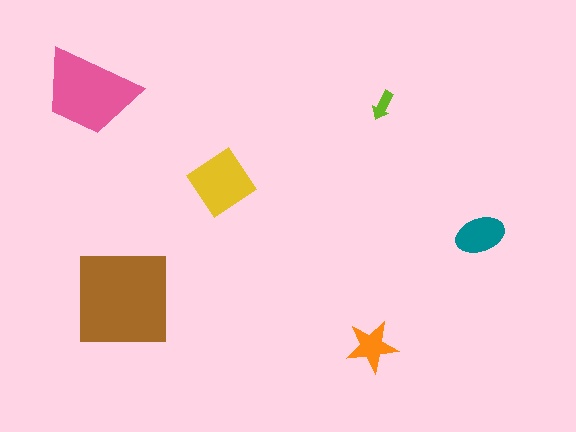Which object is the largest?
The brown square.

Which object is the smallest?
The lime arrow.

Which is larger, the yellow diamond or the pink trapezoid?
The pink trapezoid.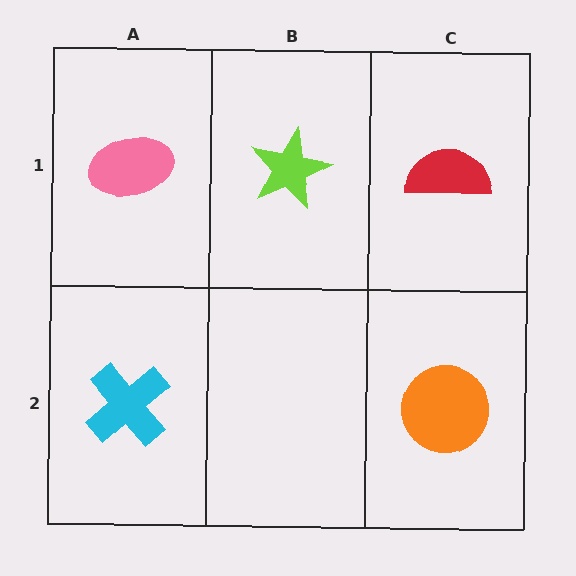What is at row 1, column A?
A pink ellipse.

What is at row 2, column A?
A cyan cross.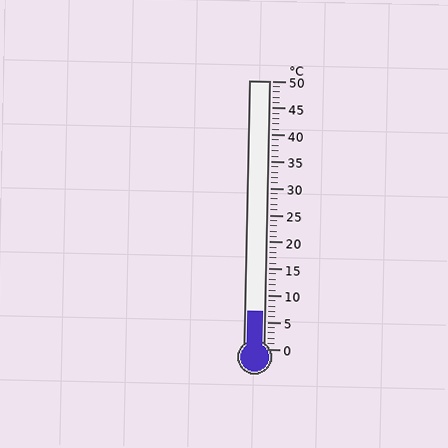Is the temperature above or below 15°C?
The temperature is below 15°C.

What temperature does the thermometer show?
The thermometer shows approximately 7°C.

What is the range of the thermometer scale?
The thermometer scale ranges from 0°C to 50°C.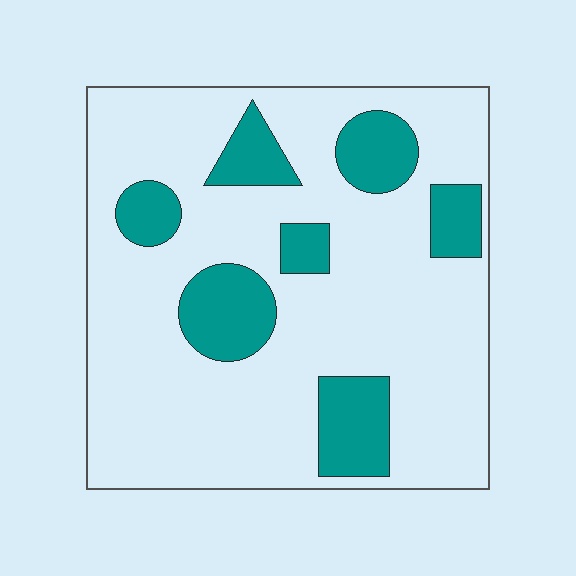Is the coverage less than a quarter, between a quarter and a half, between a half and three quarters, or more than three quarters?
Less than a quarter.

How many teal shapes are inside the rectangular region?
7.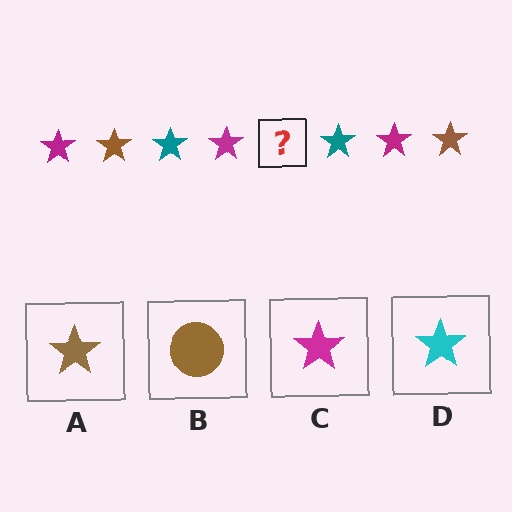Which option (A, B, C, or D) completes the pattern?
A.